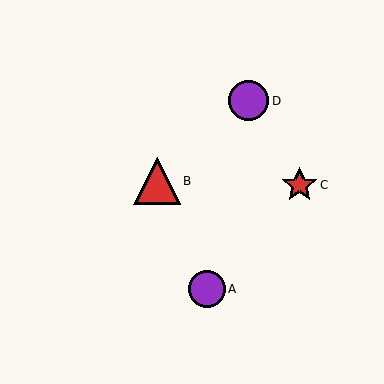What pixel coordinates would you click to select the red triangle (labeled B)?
Click at (157, 181) to select the red triangle B.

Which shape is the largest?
The red triangle (labeled B) is the largest.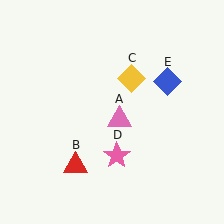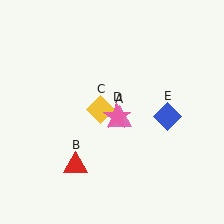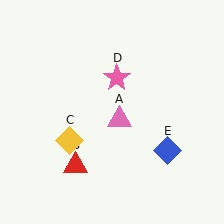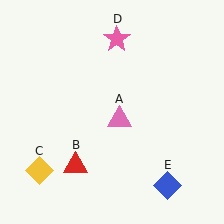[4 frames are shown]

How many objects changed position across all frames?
3 objects changed position: yellow diamond (object C), pink star (object D), blue diamond (object E).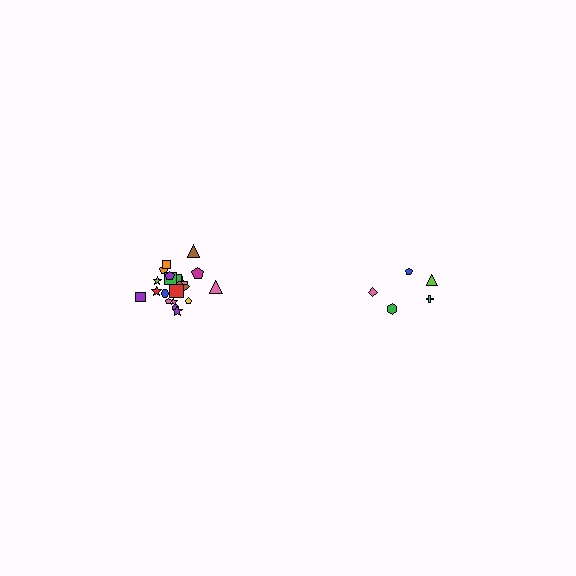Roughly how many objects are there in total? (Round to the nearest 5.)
Roughly 25 objects in total.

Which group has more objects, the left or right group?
The left group.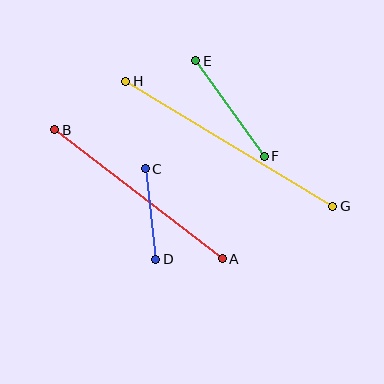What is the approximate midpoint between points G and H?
The midpoint is at approximately (229, 144) pixels.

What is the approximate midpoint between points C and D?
The midpoint is at approximately (150, 214) pixels.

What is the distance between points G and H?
The distance is approximately 242 pixels.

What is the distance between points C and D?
The distance is approximately 91 pixels.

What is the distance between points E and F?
The distance is approximately 118 pixels.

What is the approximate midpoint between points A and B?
The midpoint is at approximately (138, 194) pixels.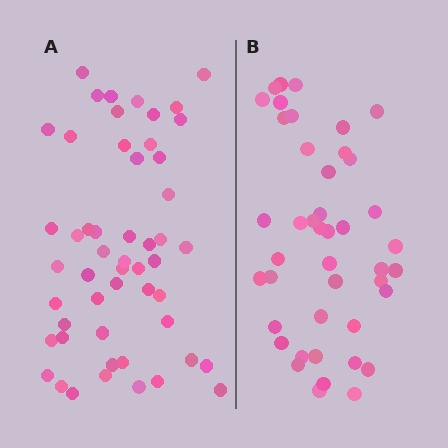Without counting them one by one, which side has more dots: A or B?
Region A (the left region) has more dots.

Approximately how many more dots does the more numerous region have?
Region A has roughly 8 or so more dots than region B.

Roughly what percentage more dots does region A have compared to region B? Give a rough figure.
About 20% more.